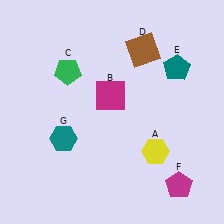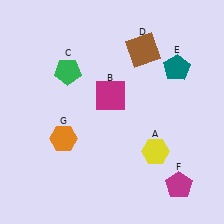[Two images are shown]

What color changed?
The hexagon (G) changed from teal in Image 1 to orange in Image 2.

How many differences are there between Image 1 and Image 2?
There is 1 difference between the two images.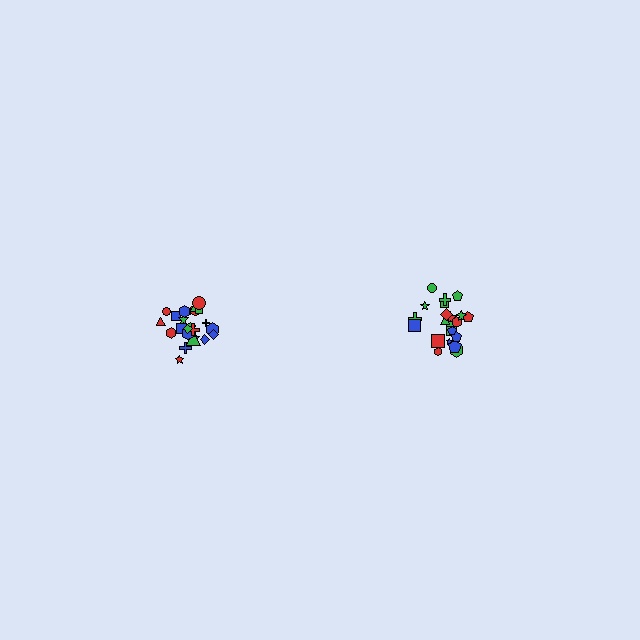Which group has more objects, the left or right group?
The left group.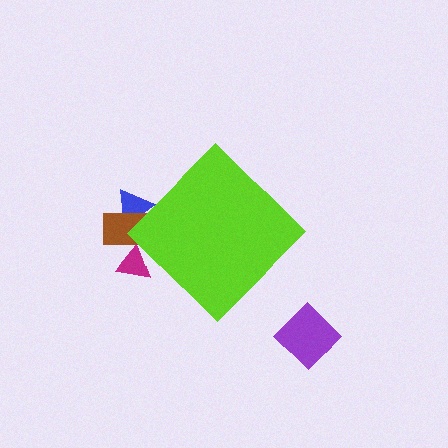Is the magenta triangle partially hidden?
Yes, the magenta triangle is partially hidden behind the lime diamond.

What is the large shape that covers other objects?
A lime diamond.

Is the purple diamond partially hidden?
No, the purple diamond is fully visible.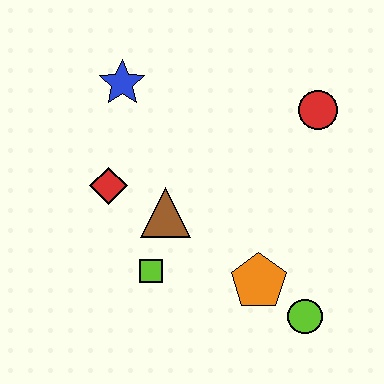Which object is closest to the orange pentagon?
The lime circle is closest to the orange pentagon.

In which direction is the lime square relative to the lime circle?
The lime square is to the left of the lime circle.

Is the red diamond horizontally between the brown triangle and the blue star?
No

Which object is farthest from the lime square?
The red circle is farthest from the lime square.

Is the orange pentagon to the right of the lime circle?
No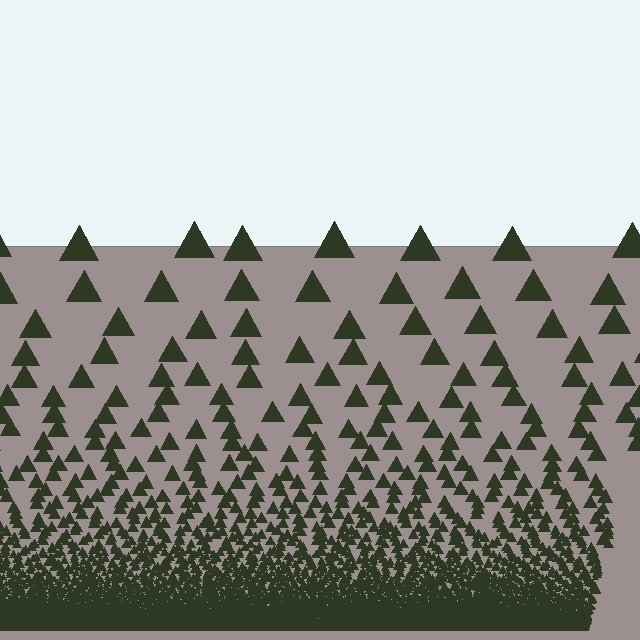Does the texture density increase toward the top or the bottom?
Density increases toward the bottom.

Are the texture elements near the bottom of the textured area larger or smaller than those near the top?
Smaller. The gradient is inverted — elements near the bottom are smaller and denser.